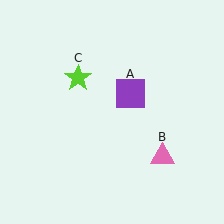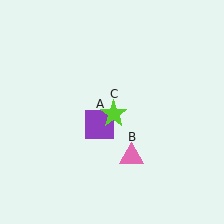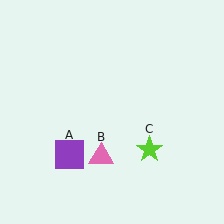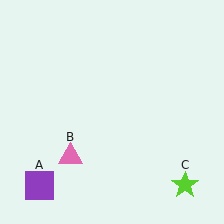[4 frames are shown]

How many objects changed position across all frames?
3 objects changed position: purple square (object A), pink triangle (object B), lime star (object C).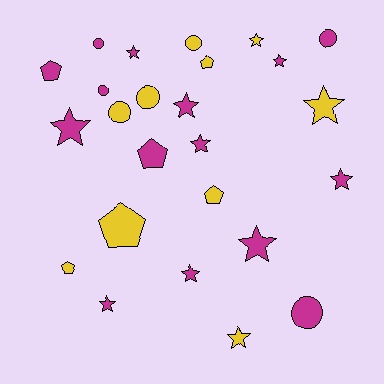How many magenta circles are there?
There are 4 magenta circles.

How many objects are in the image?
There are 25 objects.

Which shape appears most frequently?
Star, with 12 objects.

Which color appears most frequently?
Magenta, with 15 objects.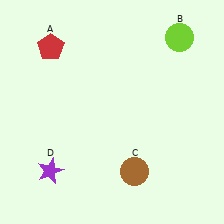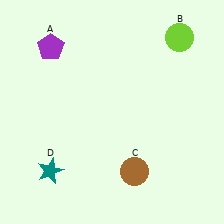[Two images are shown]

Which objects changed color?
A changed from red to purple. D changed from purple to teal.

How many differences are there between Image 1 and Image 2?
There are 2 differences between the two images.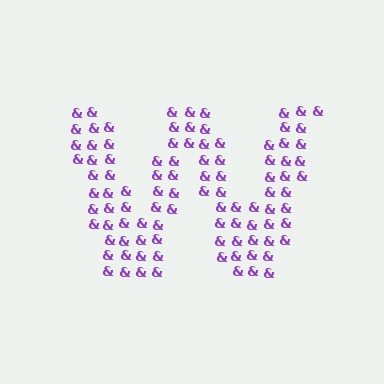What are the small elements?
The small elements are ampersands.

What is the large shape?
The large shape is the letter W.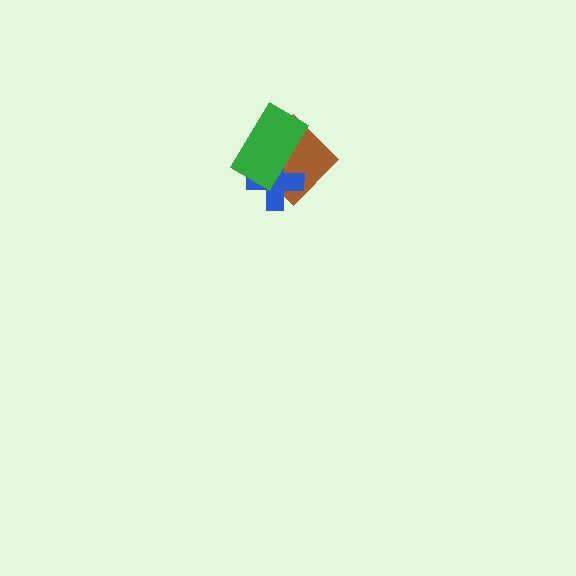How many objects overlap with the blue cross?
2 objects overlap with the blue cross.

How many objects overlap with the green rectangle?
2 objects overlap with the green rectangle.